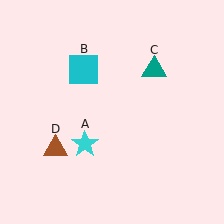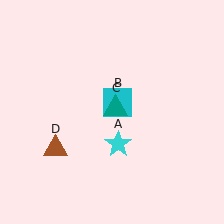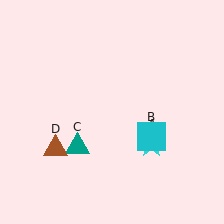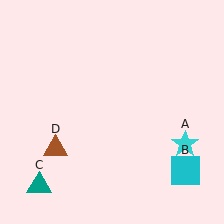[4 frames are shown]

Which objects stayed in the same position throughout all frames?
Brown triangle (object D) remained stationary.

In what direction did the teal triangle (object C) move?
The teal triangle (object C) moved down and to the left.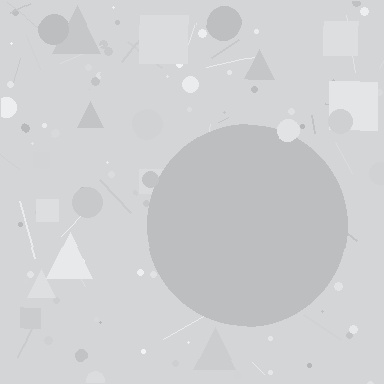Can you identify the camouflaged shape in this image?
The camouflaged shape is a circle.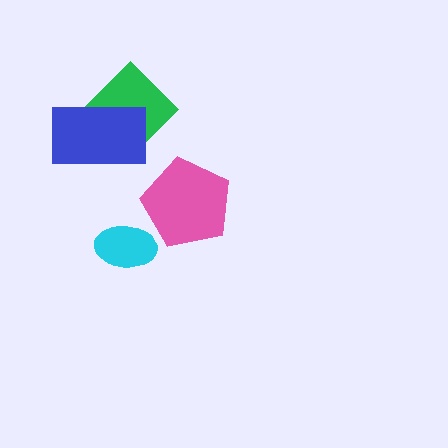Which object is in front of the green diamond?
The blue rectangle is in front of the green diamond.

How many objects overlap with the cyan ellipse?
0 objects overlap with the cyan ellipse.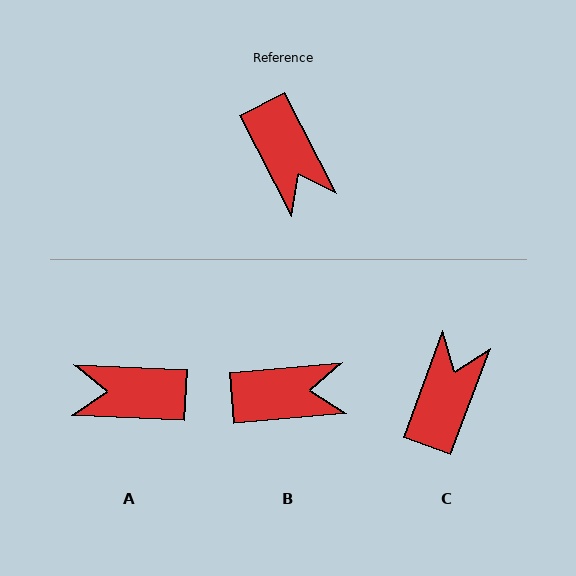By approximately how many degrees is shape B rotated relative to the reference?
Approximately 68 degrees counter-clockwise.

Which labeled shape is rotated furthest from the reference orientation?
C, about 133 degrees away.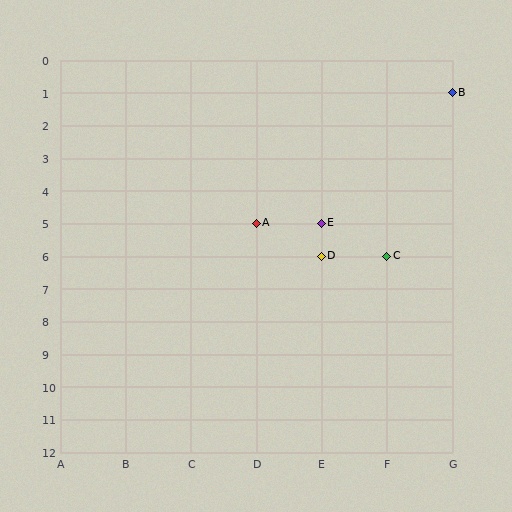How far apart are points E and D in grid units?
Points E and D are 1 row apart.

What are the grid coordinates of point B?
Point B is at grid coordinates (G, 1).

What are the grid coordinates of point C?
Point C is at grid coordinates (F, 6).